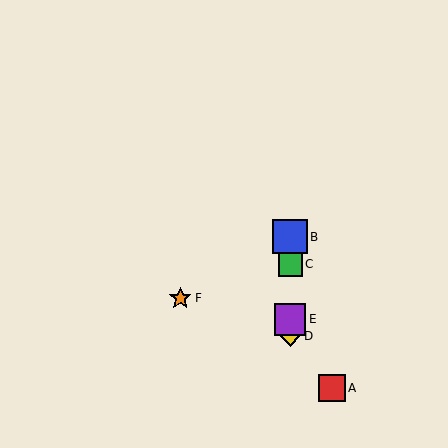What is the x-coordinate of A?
Object A is at x≈332.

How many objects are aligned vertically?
4 objects (B, C, D, E) are aligned vertically.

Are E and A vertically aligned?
No, E is at x≈290 and A is at x≈332.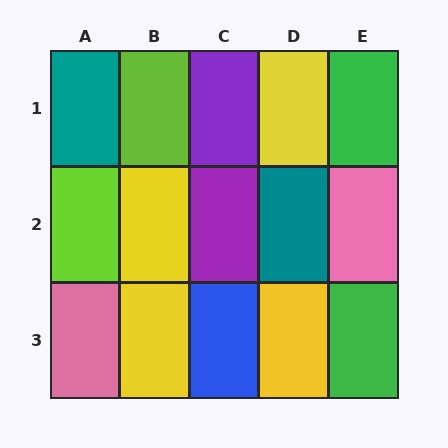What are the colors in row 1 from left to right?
Teal, lime, purple, yellow, green.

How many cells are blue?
1 cell is blue.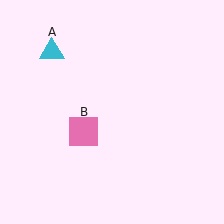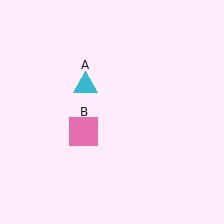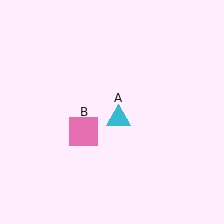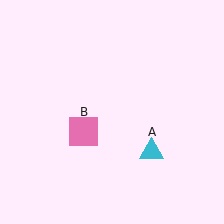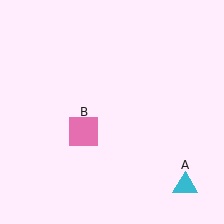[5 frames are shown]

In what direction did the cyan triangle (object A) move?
The cyan triangle (object A) moved down and to the right.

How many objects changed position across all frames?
1 object changed position: cyan triangle (object A).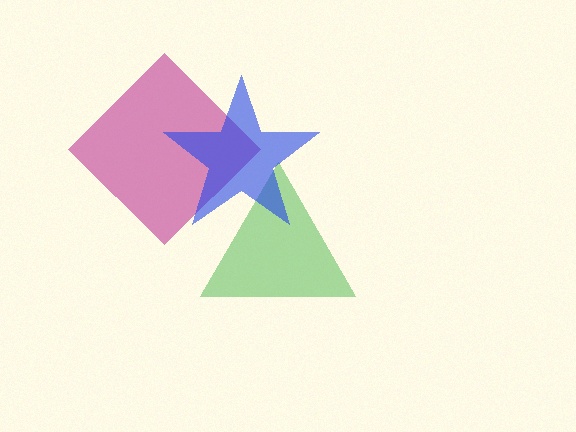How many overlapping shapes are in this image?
There are 3 overlapping shapes in the image.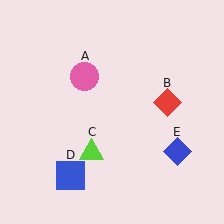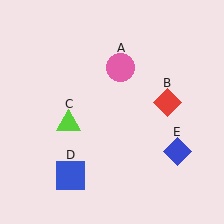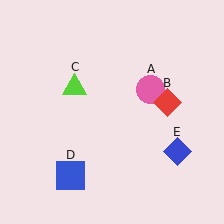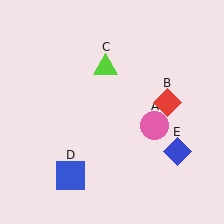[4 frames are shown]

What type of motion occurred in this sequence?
The pink circle (object A), lime triangle (object C) rotated clockwise around the center of the scene.